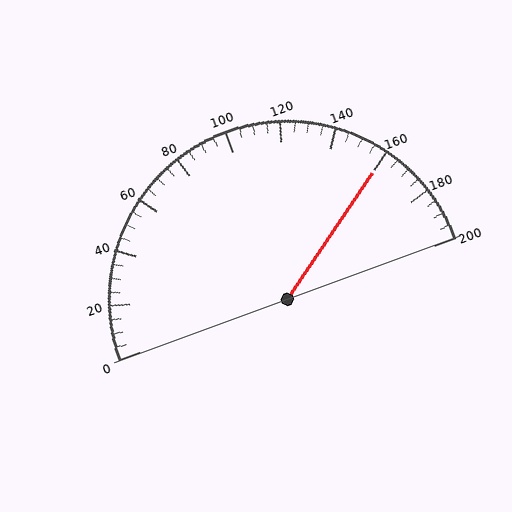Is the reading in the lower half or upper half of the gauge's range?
The reading is in the upper half of the range (0 to 200).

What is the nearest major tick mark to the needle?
The nearest major tick mark is 160.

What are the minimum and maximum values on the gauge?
The gauge ranges from 0 to 200.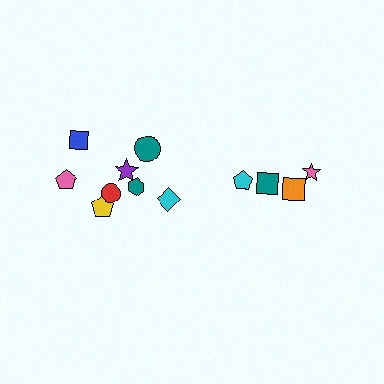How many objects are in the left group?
There are 8 objects.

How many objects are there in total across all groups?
There are 12 objects.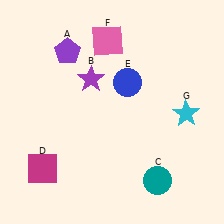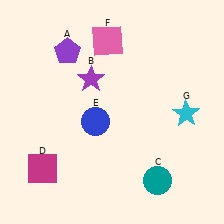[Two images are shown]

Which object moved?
The blue circle (E) moved down.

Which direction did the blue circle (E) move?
The blue circle (E) moved down.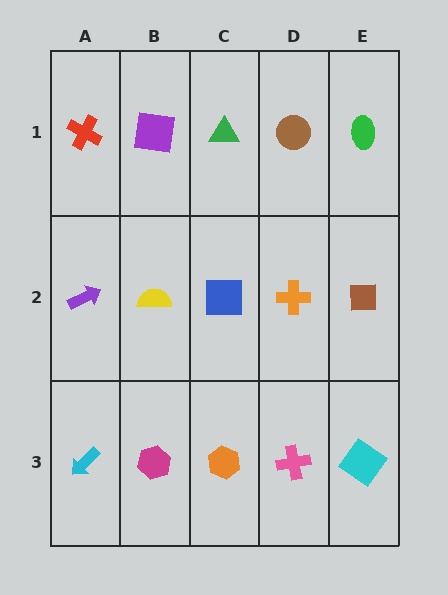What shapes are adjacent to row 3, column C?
A blue square (row 2, column C), a magenta hexagon (row 3, column B), a pink cross (row 3, column D).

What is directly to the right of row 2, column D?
A brown square.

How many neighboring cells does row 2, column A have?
3.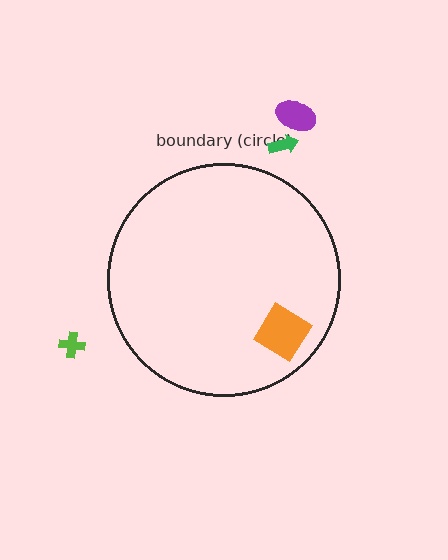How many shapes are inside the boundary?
1 inside, 3 outside.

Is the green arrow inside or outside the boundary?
Outside.